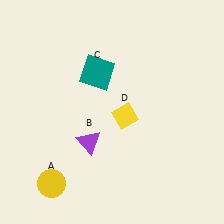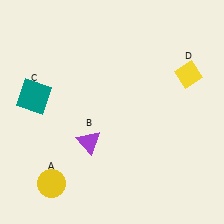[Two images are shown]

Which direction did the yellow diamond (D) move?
The yellow diamond (D) moved right.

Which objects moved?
The objects that moved are: the teal square (C), the yellow diamond (D).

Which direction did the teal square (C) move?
The teal square (C) moved left.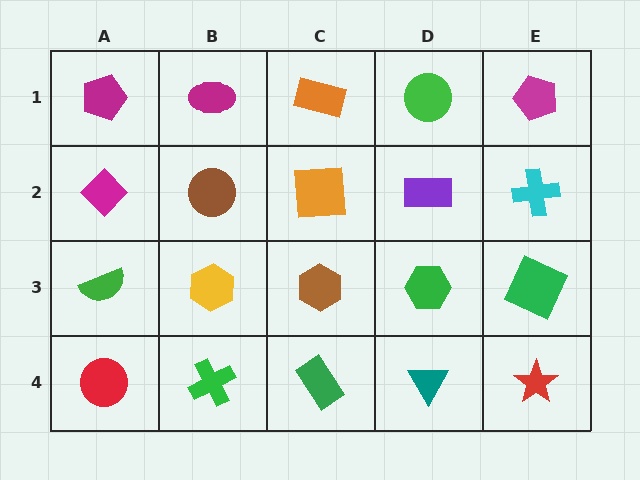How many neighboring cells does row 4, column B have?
3.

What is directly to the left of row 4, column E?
A teal triangle.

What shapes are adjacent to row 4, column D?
A green hexagon (row 3, column D), a green rectangle (row 4, column C), a red star (row 4, column E).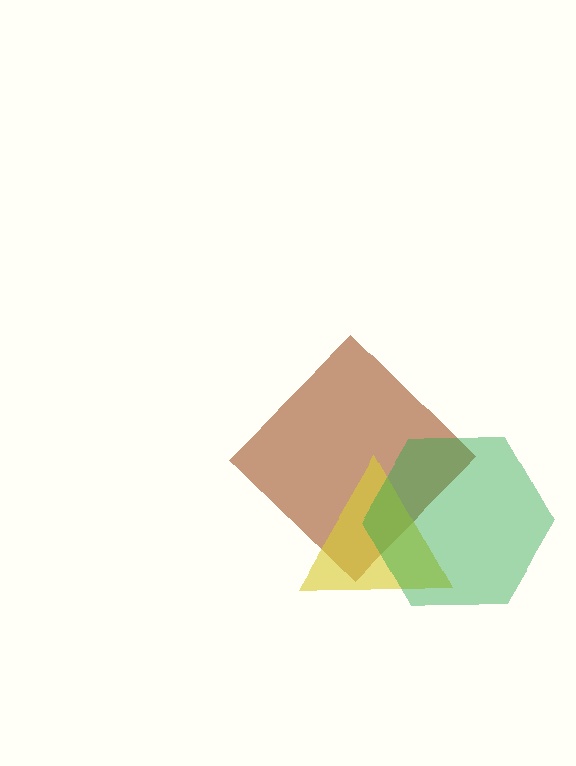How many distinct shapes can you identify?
There are 3 distinct shapes: a brown diamond, a yellow triangle, a green hexagon.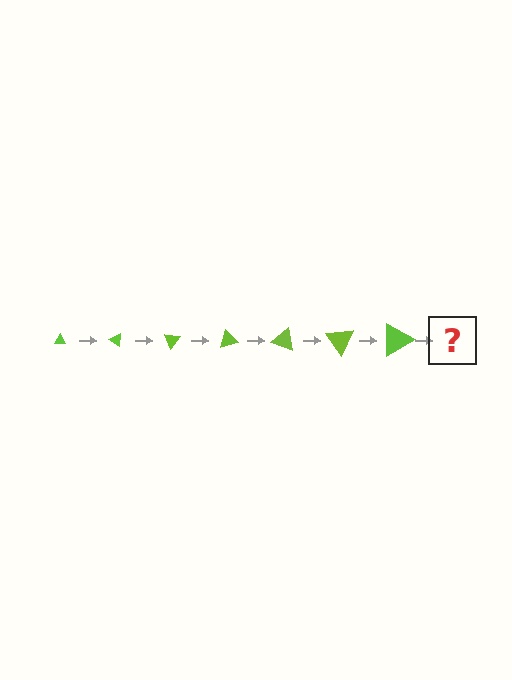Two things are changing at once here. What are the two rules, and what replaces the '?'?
The two rules are that the triangle grows larger each step and it rotates 35 degrees each step. The '?' should be a triangle, larger than the previous one and rotated 245 degrees from the start.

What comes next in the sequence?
The next element should be a triangle, larger than the previous one and rotated 245 degrees from the start.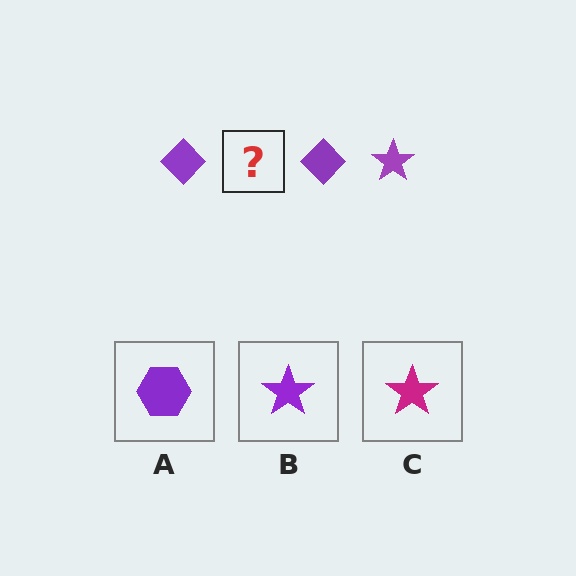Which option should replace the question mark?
Option B.